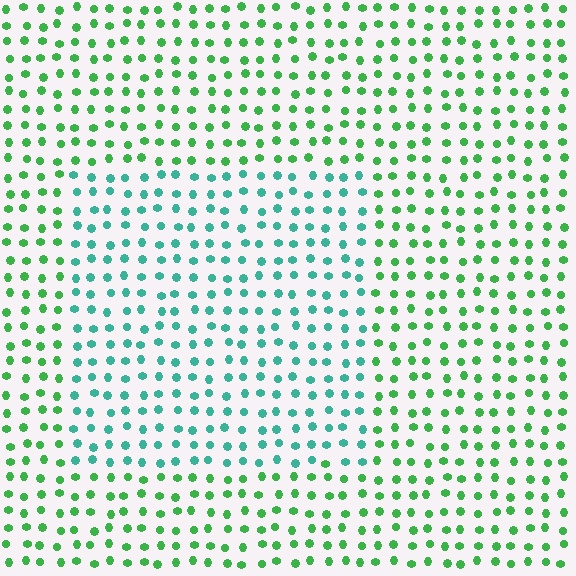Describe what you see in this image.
The image is filled with small green elements in a uniform arrangement. A rectangle-shaped region is visible where the elements are tinted to a slightly different hue, forming a subtle color boundary.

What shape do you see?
I see a rectangle.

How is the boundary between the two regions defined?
The boundary is defined purely by a slight shift in hue (about 41 degrees). Spacing, size, and orientation are identical on both sides.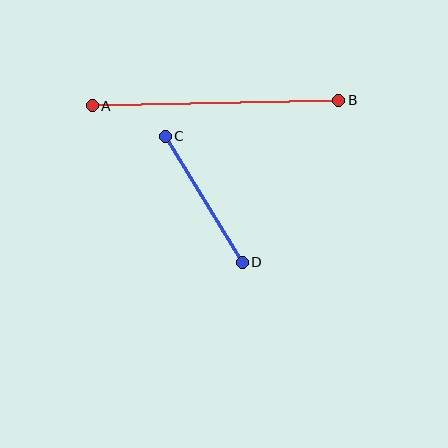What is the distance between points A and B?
The distance is approximately 246 pixels.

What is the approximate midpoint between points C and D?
The midpoint is at approximately (204, 199) pixels.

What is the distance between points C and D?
The distance is approximately 148 pixels.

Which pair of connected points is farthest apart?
Points A and B are farthest apart.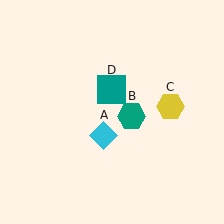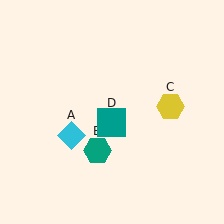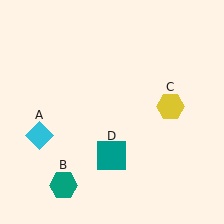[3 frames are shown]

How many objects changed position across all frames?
3 objects changed position: cyan diamond (object A), teal hexagon (object B), teal square (object D).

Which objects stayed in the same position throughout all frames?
Yellow hexagon (object C) remained stationary.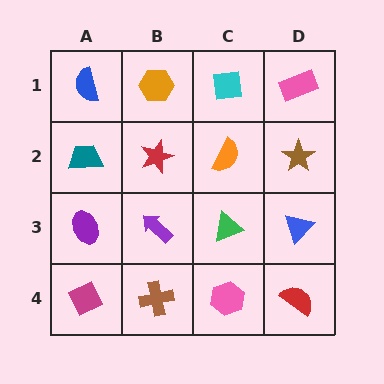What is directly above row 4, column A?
A purple ellipse.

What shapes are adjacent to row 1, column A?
A teal trapezoid (row 2, column A), an orange hexagon (row 1, column B).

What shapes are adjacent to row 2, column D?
A pink rectangle (row 1, column D), a blue triangle (row 3, column D), an orange semicircle (row 2, column C).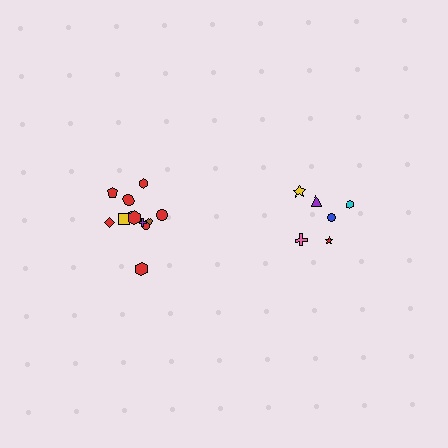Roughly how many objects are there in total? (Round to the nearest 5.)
Roughly 20 objects in total.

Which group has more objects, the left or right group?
The left group.